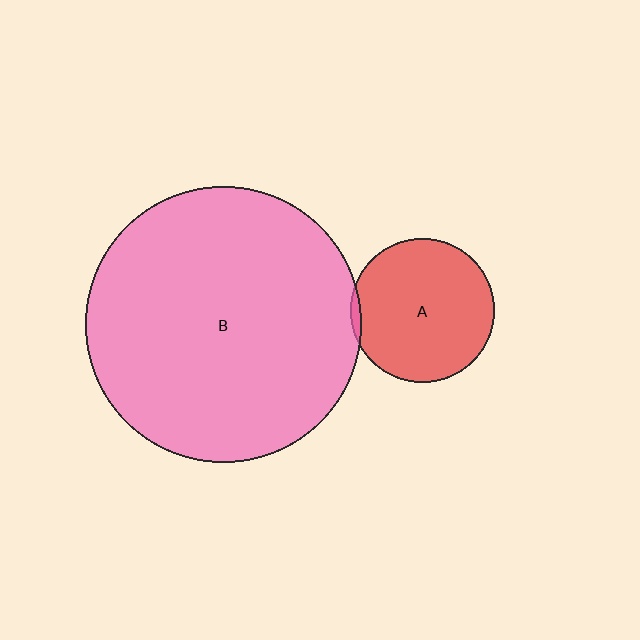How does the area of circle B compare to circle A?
Approximately 3.7 times.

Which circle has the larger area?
Circle B (pink).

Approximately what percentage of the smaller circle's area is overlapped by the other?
Approximately 5%.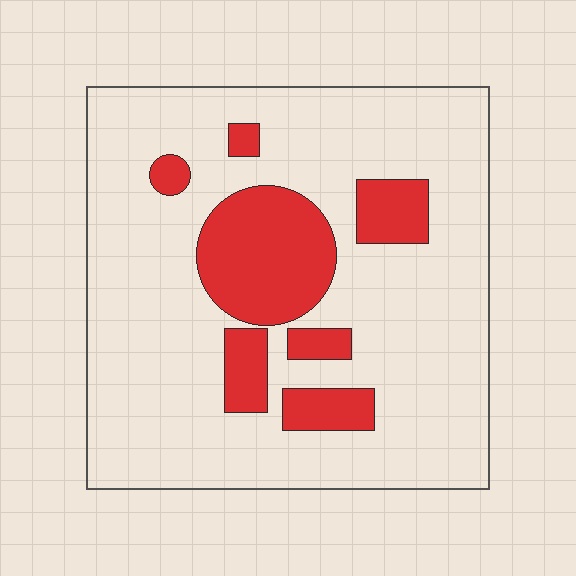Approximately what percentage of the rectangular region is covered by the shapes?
Approximately 20%.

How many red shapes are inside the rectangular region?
7.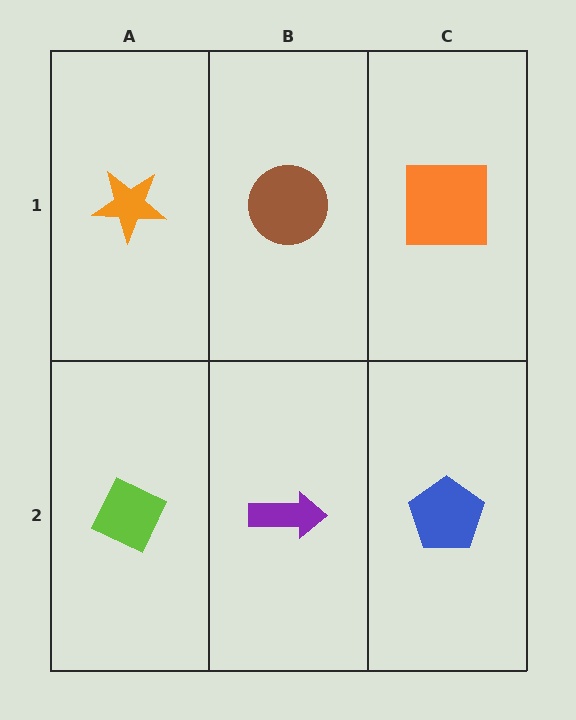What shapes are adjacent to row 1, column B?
A purple arrow (row 2, column B), an orange star (row 1, column A), an orange square (row 1, column C).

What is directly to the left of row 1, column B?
An orange star.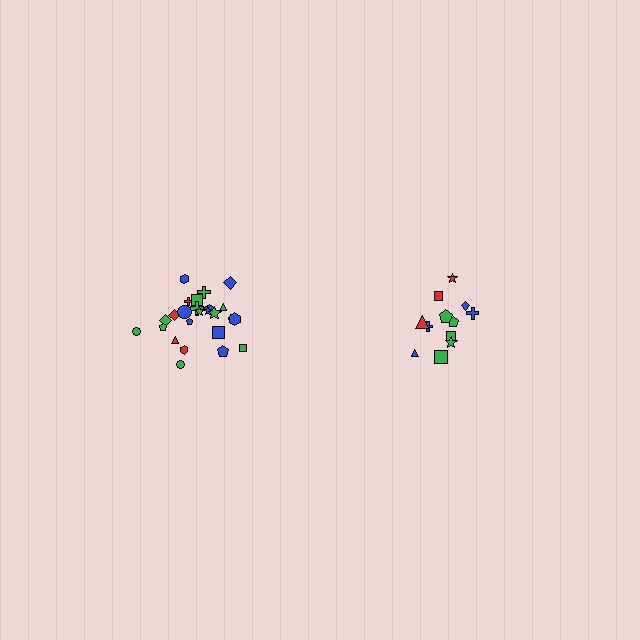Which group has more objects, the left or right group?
The left group.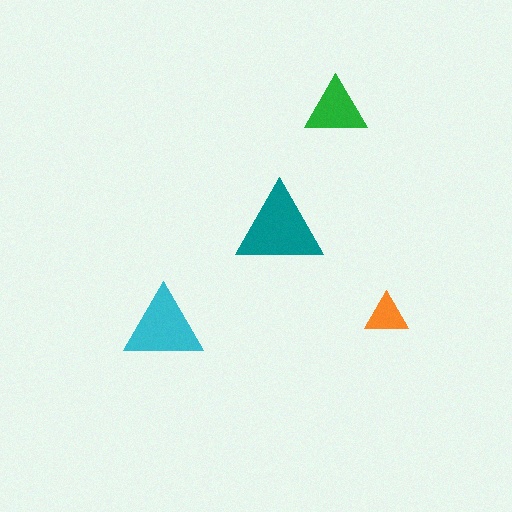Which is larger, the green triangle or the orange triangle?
The green one.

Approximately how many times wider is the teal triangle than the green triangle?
About 1.5 times wider.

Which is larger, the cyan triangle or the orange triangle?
The cyan one.